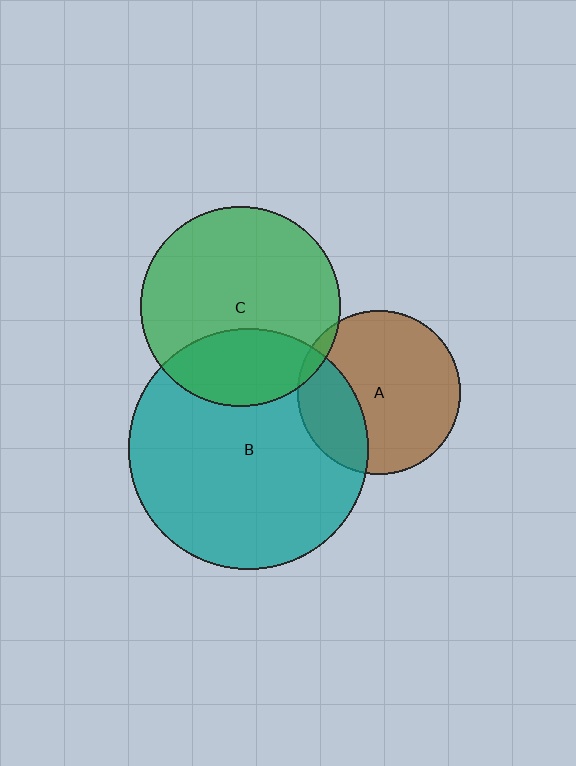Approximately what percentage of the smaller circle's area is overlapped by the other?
Approximately 30%.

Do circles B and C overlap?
Yes.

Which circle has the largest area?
Circle B (teal).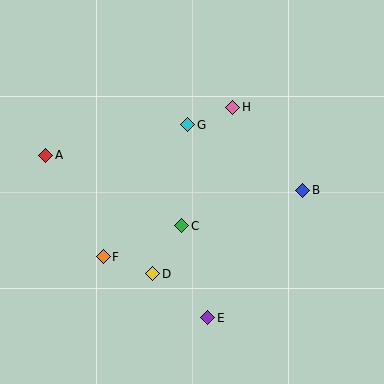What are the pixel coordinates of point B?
Point B is at (303, 190).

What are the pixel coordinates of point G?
Point G is at (188, 125).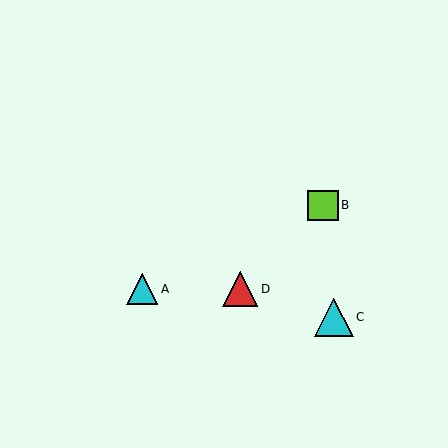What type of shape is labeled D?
Shape D is a red triangle.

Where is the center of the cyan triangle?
The center of the cyan triangle is at (334, 317).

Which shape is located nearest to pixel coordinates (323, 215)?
The lime square (labeled B) at (323, 205) is nearest to that location.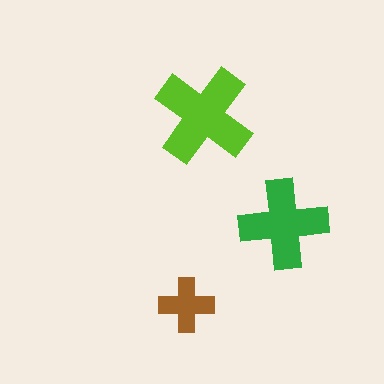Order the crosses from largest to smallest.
the lime one, the green one, the brown one.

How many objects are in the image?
There are 3 objects in the image.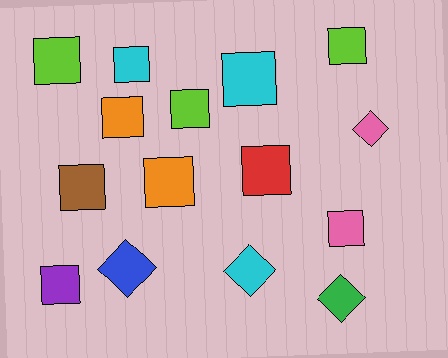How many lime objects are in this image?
There are 3 lime objects.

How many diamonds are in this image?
There are 4 diamonds.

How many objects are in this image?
There are 15 objects.